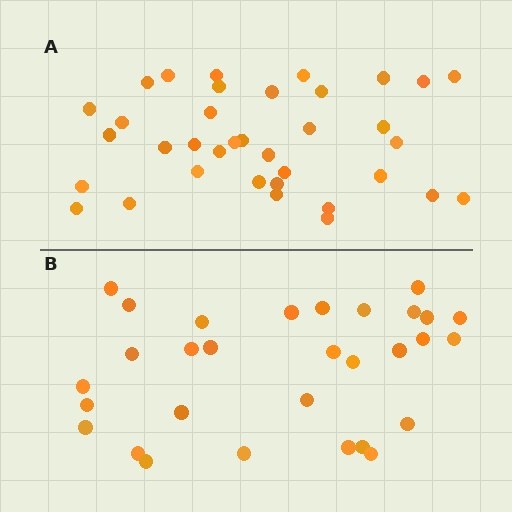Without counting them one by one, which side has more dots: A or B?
Region A (the top region) has more dots.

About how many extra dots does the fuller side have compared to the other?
Region A has about 6 more dots than region B.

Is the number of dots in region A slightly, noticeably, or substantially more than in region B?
Region A has only slightly more — the two regions are fairly close. The ratio is roughly 1.2 to 1.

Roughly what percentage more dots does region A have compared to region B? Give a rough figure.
About 20% more.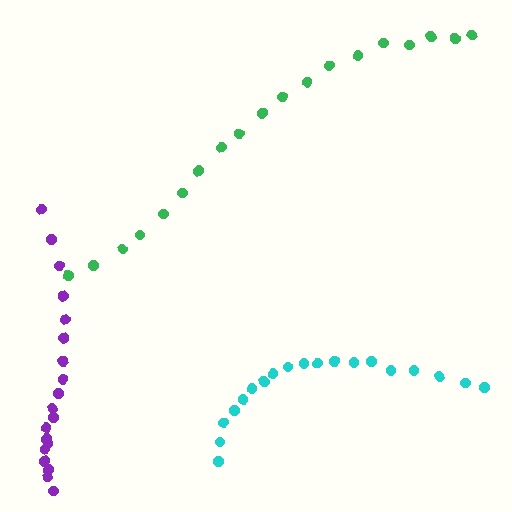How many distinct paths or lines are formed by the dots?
There are 3 distinct paths.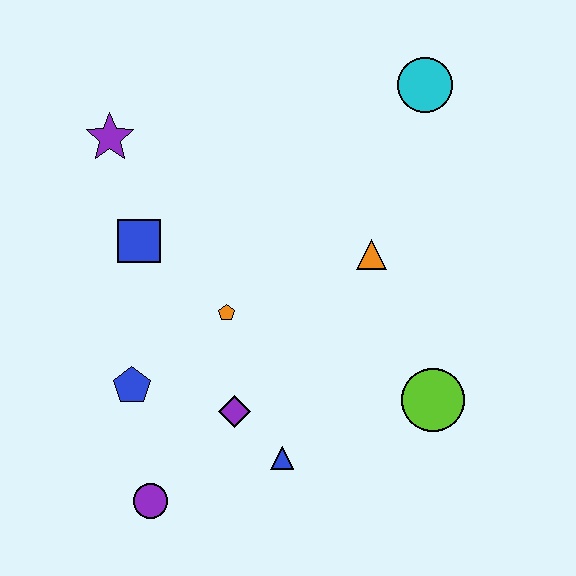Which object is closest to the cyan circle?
The orange triangle is closest to the cyan circle.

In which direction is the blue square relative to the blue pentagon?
The blue square is above the blue pentagon.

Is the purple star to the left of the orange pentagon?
Yes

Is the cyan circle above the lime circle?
Yes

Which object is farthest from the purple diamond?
The cyan circle is farthest from the purple diamond.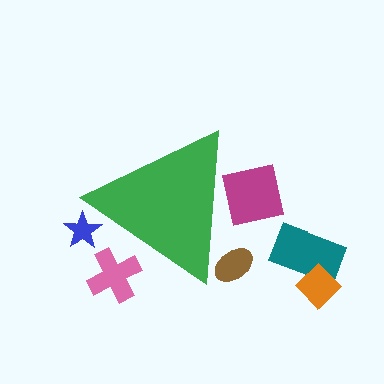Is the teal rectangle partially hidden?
No, the teal rectangle is fully visible.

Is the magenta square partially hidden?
Yes, the magenta square is partially hidden behind the green triangle.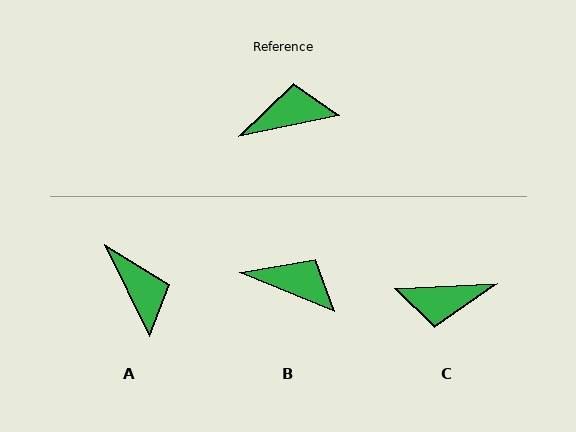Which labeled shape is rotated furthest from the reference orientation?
C, about 171 degrees away.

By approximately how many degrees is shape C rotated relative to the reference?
Approximately 171 degrees counter-clockwise.